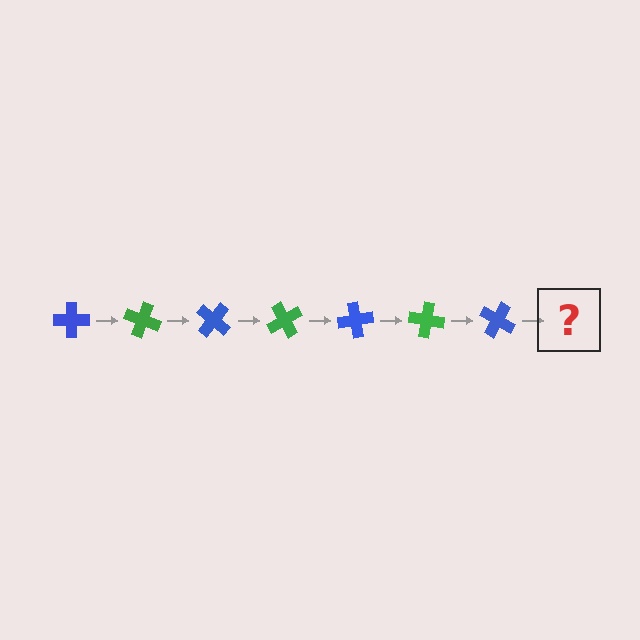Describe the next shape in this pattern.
It should be a green cross, rotated 140 degrees from the start.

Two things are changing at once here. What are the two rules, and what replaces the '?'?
The two rules are that it rotates 20 degrees each step and the color cycles through blue and green. The '?' should be a green cross, rotated 140 degrees from the start.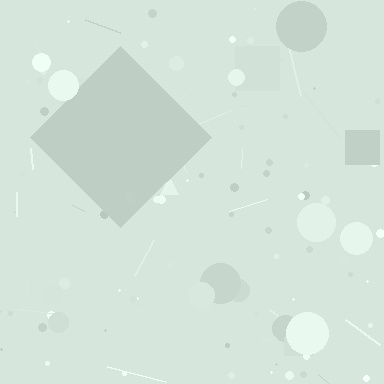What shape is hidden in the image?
A diamond is hidden in the image.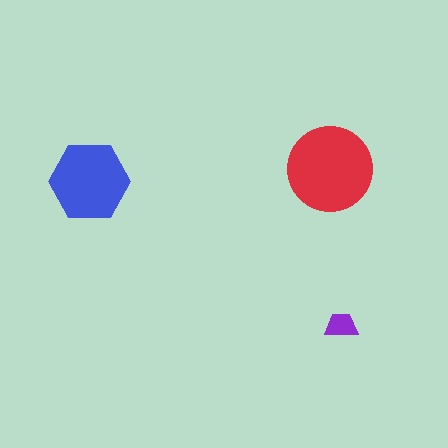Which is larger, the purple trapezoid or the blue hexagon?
The blue hexagon.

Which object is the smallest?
The purple trapezoid.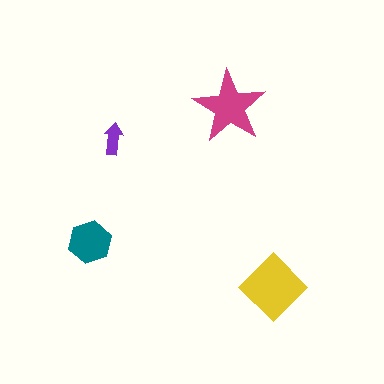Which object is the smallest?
The purple arrow.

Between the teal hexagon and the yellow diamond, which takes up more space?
The yellow diamond.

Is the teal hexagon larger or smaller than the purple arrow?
Larger.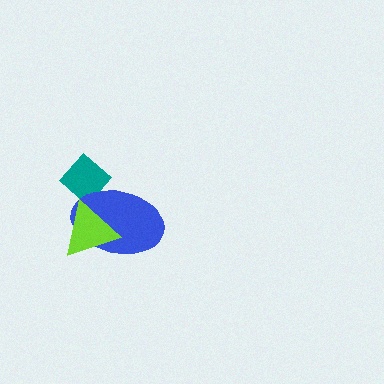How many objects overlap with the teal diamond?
2 objects overlap with the teal diamond.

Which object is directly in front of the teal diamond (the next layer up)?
The blue ellipse is directly in front of the teal diamond.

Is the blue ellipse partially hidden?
Yes, it is partially covered by another shape.